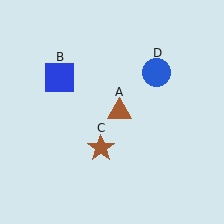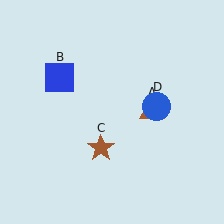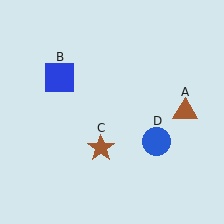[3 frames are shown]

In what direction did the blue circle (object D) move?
The blue circle (object D) moved down.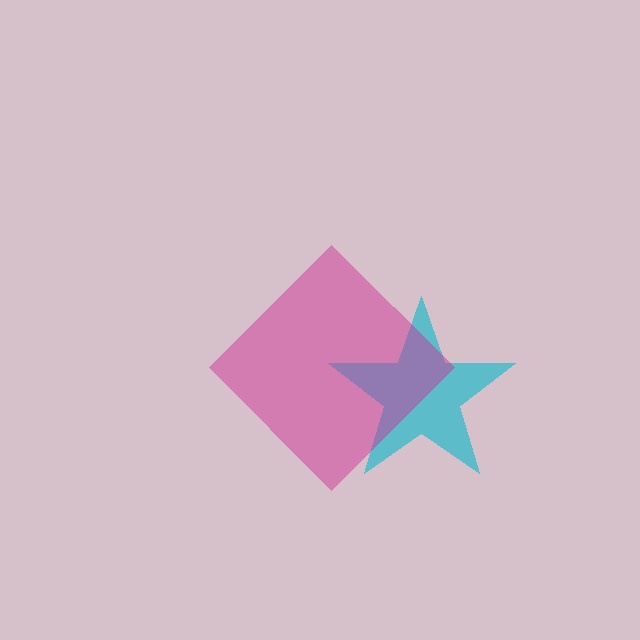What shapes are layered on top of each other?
The layered shapes are: a cyan star, a magenta diamond.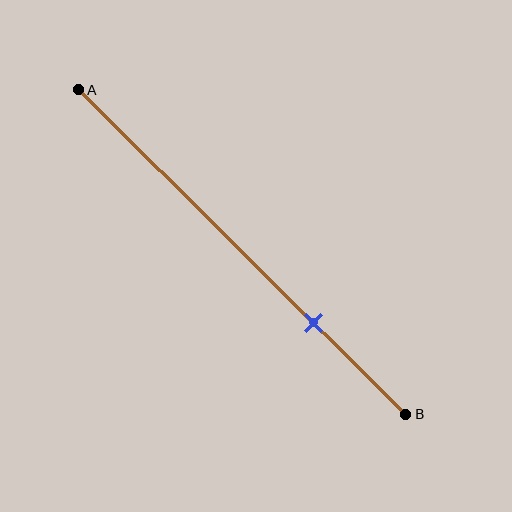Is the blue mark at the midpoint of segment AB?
No, the mark is at about 70% from A, not at the 50% midpoint.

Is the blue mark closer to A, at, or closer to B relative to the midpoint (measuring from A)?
The blue mark is closer to point B than the midpoint of segment AB.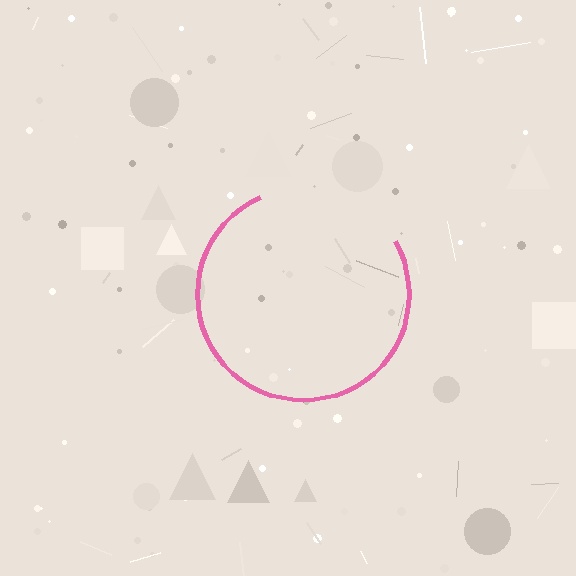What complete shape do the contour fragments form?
The contour fragments form a circle.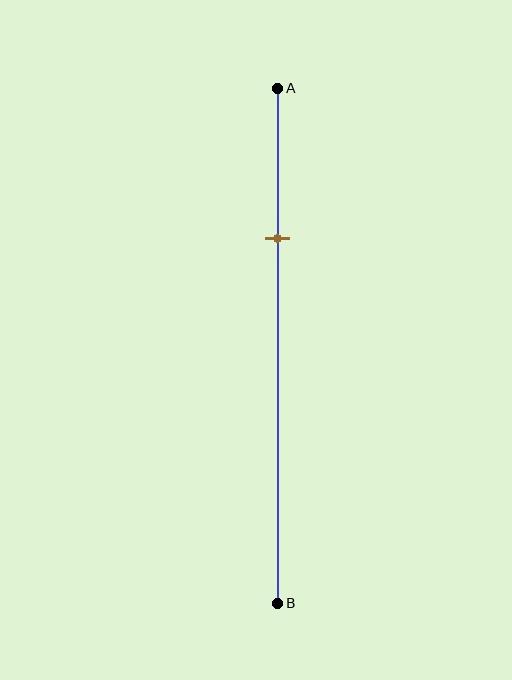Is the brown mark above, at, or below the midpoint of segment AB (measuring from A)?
The brown mark is above the midpoint of segment AB.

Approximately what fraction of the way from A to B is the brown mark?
The brown mark is approximately 30% of the way from A to B.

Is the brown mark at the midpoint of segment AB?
No, the mark is at about 30% from A, not at the 50% midpoint.